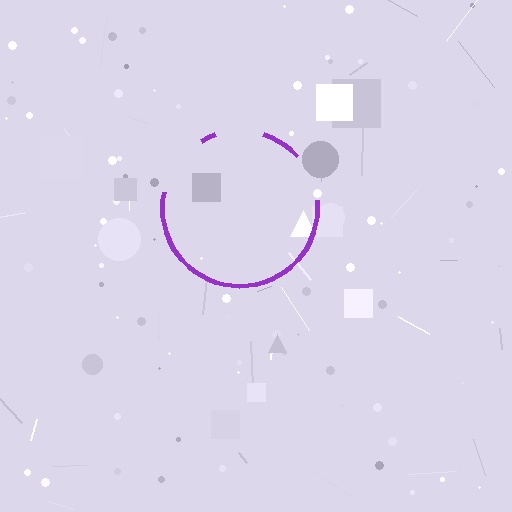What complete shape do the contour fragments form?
The contour fragments form a circle.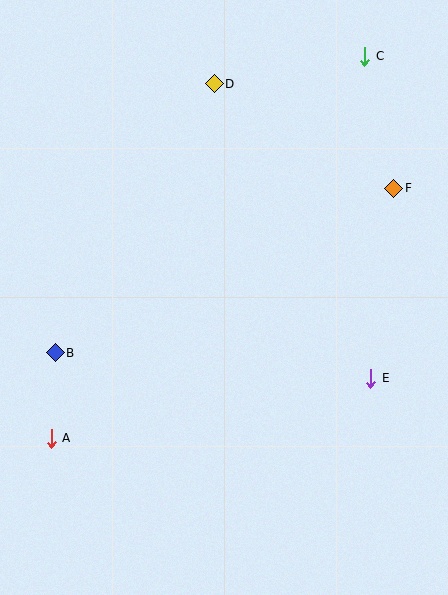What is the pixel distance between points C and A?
The distance between C and A is 494 pixels.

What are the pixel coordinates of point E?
Point E is at (371, 378).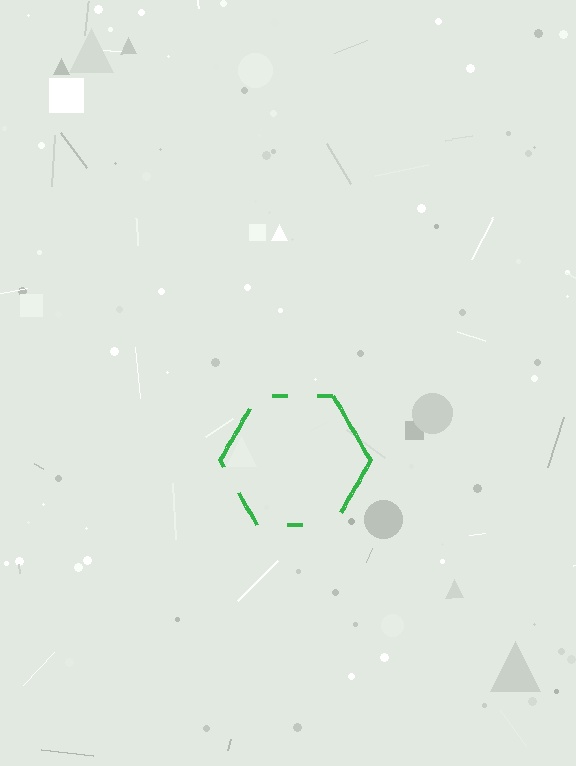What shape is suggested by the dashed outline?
The dashed outline suggests a hexagon.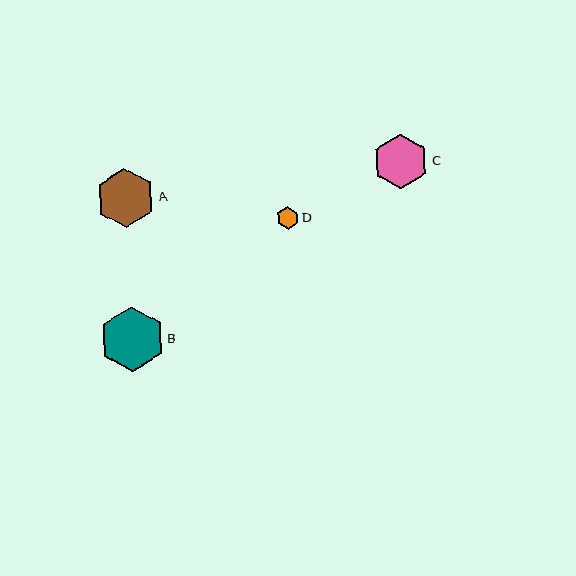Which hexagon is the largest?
Hexagon B is the largest with a size of approximately 65 pixels.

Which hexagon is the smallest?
Hexagon D is the smallest with a size of approximately 23 pixels.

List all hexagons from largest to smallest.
From largest to smallest: B, A, C, D.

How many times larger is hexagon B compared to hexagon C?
Hexagon B is approximately 1.2 times the size of hexagon C.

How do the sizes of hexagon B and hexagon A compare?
Hexagon B and hexagon A are approximately the same size.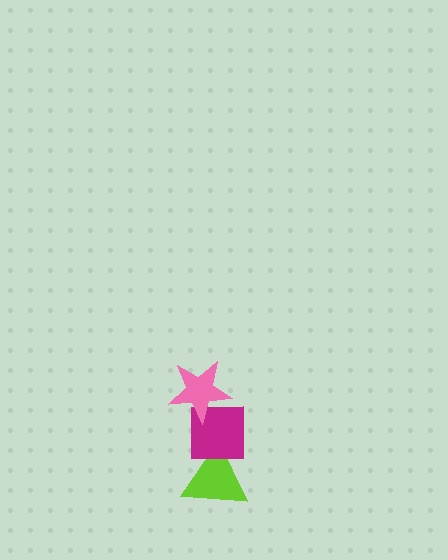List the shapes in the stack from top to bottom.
From top to bottom: the pink star, the magenta square, the lime triangle.